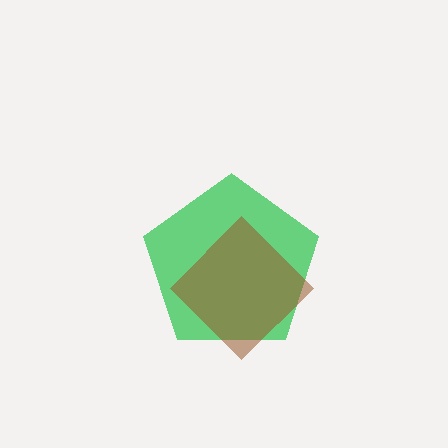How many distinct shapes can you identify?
There are 2 distinct shapes: a green pentagon, a brown diamond.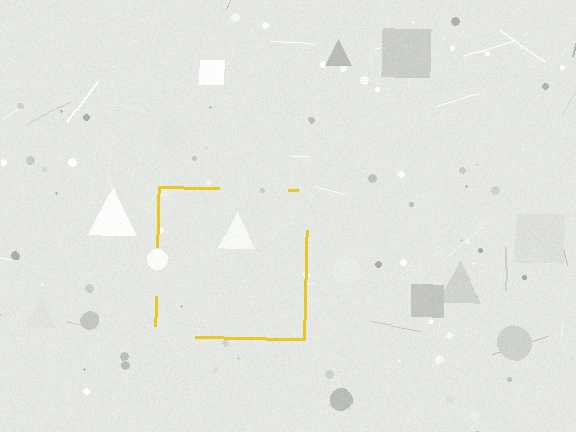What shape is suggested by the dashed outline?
The dashed outline suggests a square.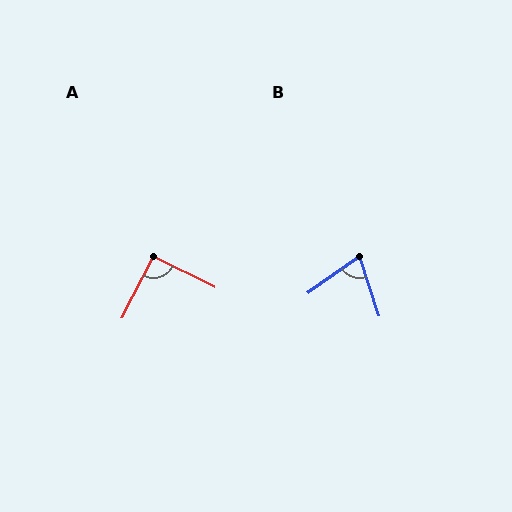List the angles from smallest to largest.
B (73°), A (91°).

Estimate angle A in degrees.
Approximately 91 degrees.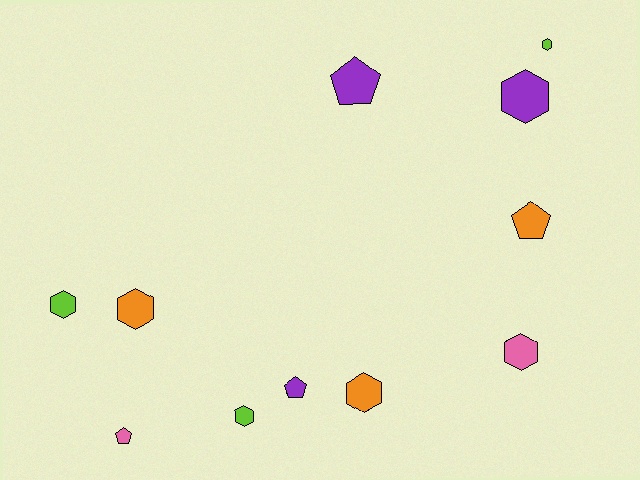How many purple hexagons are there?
There is 1 purple hexagon.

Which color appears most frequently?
Lime, with 3 objects.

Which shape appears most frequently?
Hexagon, with 7 objects.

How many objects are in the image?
There are 11 objects.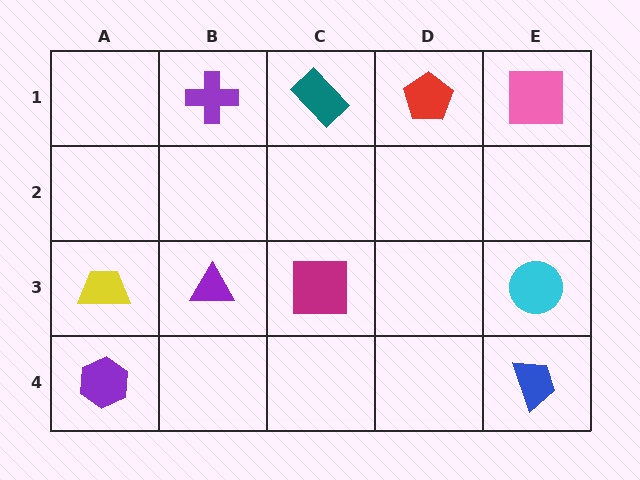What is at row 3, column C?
A magenta square.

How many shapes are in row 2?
0 shapes.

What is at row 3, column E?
A cyan circle.